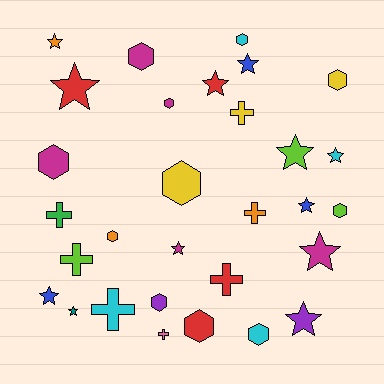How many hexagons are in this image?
There are 11 hexagons.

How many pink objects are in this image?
There is 1 pink object.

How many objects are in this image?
There are 30 objects.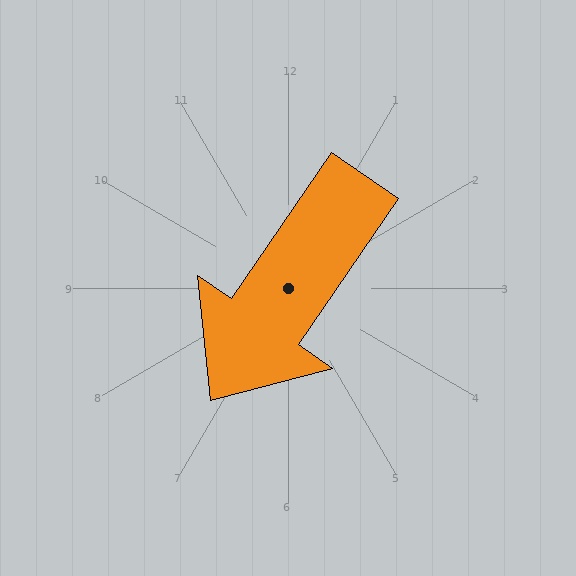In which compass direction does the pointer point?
Southwest.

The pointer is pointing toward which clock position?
Roughly 7 o'clock.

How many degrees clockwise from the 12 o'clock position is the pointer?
Approximately 214 degrees.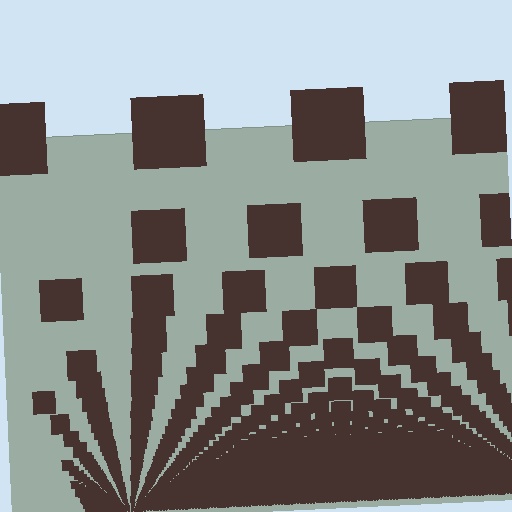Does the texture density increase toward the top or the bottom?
Density increases toward the bottom.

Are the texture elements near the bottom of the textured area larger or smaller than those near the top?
Smaller. The gradient is inverted — elements near the bottom are smaller and denser.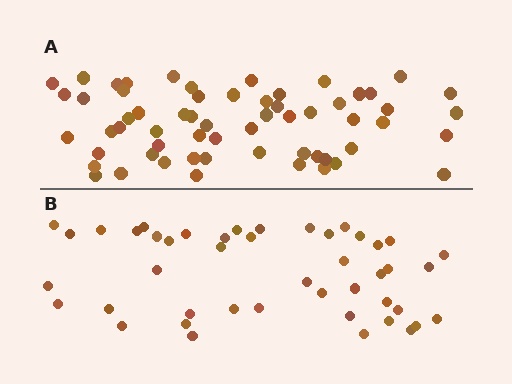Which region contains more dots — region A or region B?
Region A (the top region) has more dots.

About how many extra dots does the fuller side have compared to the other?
Region A has approximately 15 more dots than region B.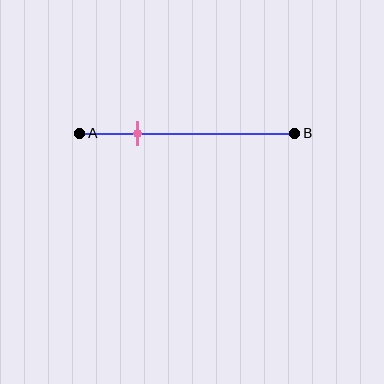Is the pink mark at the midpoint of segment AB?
No, the mark is at about 25% from A, not at the 50% midpoint.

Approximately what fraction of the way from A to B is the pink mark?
The pink mark is approximately 25% of the way from A to B.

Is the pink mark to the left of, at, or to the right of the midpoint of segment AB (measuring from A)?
The pink mark is to the left of the midpoint of segment AB.